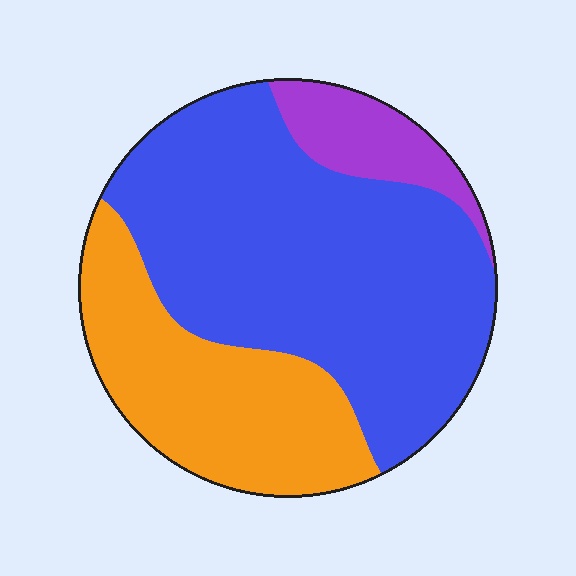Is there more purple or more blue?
Blue.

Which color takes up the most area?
Blue, at roughly 60%.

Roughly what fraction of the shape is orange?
Orange covers roughly 30% of the shape.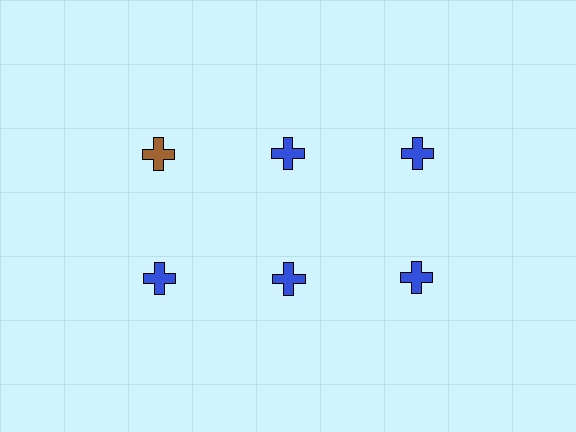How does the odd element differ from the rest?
It has a different color: brown instead of blue.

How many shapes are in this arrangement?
There are 6 shapes arranged in a grid pattern.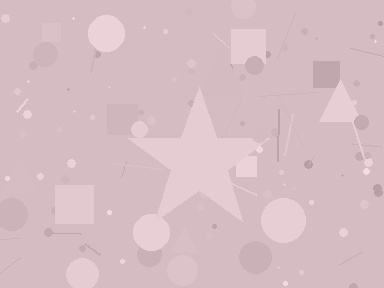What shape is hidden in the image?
A star is hidden in the image.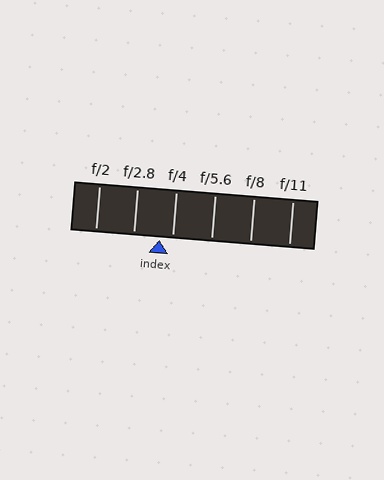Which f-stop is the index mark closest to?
The index mark is closest to f/4.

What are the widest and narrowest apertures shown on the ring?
The widest aperture shown is f/2 and the narrowest is f/11.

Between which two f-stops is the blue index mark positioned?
The index mark is between f/2.8 and f/4.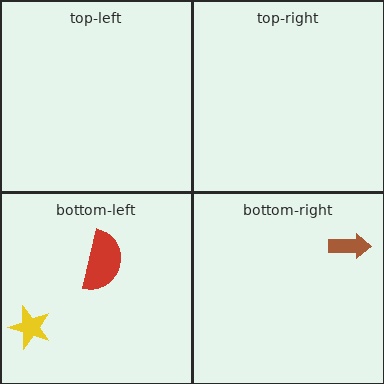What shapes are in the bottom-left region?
The red semicircle, the yellow star.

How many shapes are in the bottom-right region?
1.